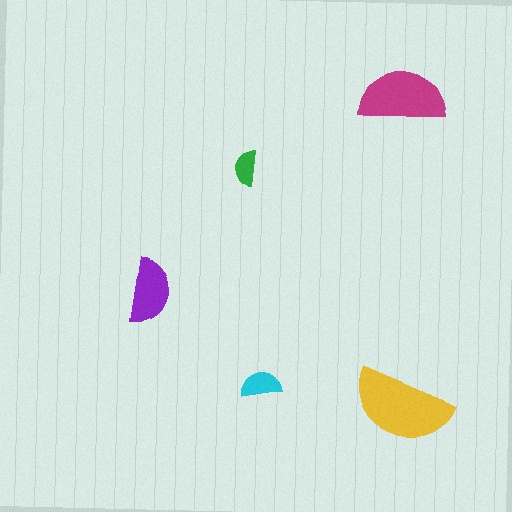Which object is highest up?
The magenta semicircle is topmost.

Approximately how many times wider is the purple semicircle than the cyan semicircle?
About 1.5 times wider.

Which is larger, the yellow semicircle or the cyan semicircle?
The yellow one.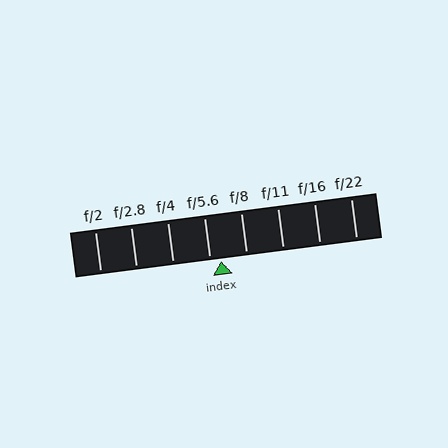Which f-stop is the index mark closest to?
The index mark is closest to f/5.6.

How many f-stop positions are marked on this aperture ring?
There are 8 f-stop positions marked.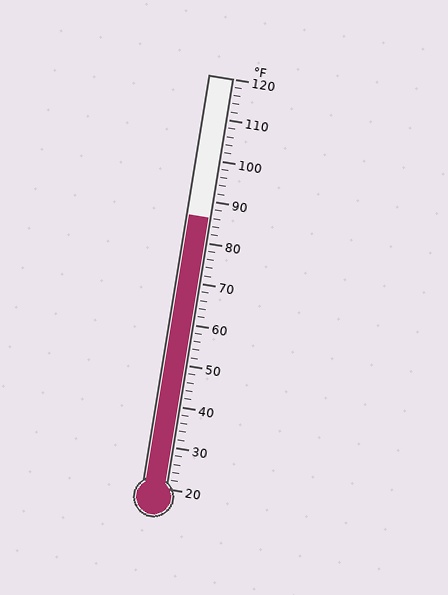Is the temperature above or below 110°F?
The temperature is below 110°F.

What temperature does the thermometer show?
The thermometer shows approximately 86°F.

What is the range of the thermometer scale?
The thermometer scale ranges from 20°F to 120°F.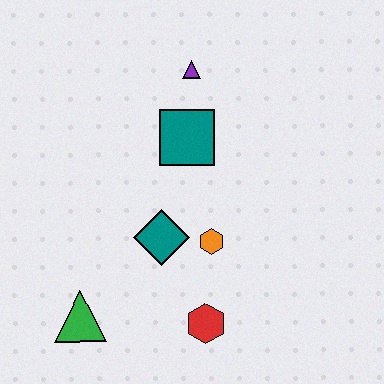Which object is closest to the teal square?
The purple triangle is closest to the teal square.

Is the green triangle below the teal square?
Yes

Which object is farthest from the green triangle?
The purple triangle is farthest from the green triangle.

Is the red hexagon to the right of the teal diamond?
Yes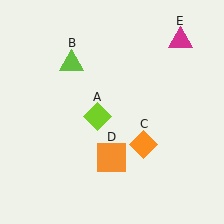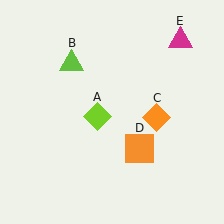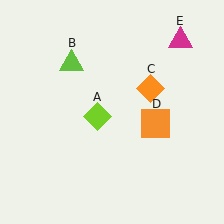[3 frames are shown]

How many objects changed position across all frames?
2 objects changed position: orange diamond (object C), orange square (object D).